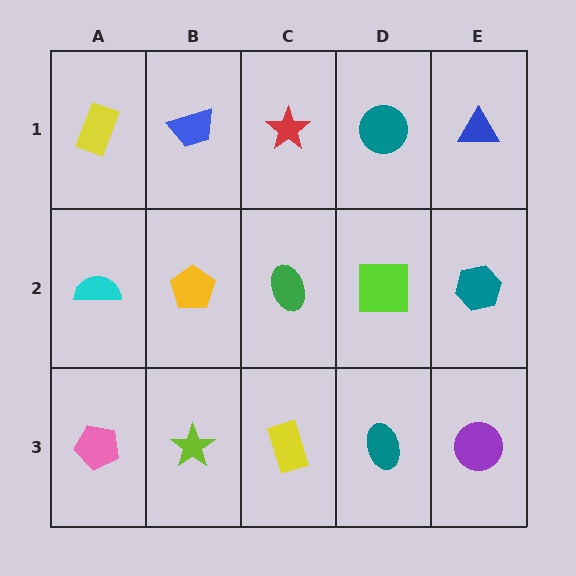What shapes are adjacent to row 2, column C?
A red star (row 1, column C), a yellow rectangle (row 3, column C), a yellow pentagon (row 2, column B), a lime square (row 2, column D).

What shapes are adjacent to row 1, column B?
A yellow pentagon (row 2, column B), a yellow rectangle (row 1, column A), a red star (row 1, column C).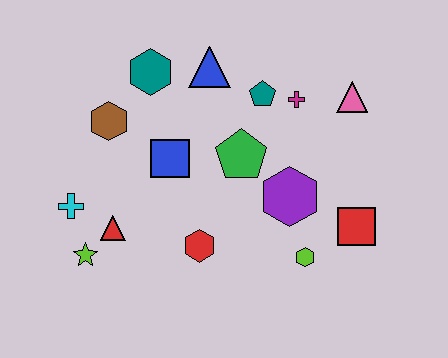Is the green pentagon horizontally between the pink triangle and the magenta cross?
No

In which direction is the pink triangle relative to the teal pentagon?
The pink triangle is to the right of the teal pentagon.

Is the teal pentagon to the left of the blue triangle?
No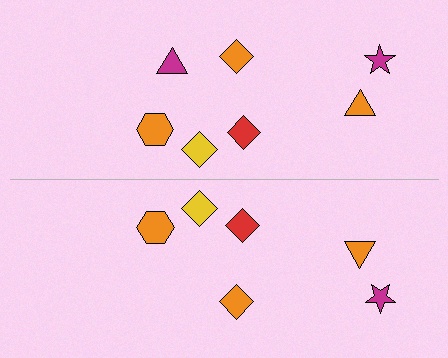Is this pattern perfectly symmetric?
No, the pattern is not perfectly symmetric. A magenta triangle is missing from the bottom side.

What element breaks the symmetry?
A magenta triangle is missing from the bottom side.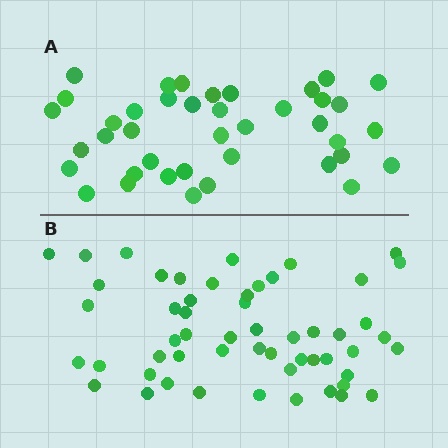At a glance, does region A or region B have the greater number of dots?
Region B (the bottom region) has more dots.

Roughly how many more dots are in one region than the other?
Region B has approximately 15 more dots than region A.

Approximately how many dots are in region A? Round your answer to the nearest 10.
About 40 dots.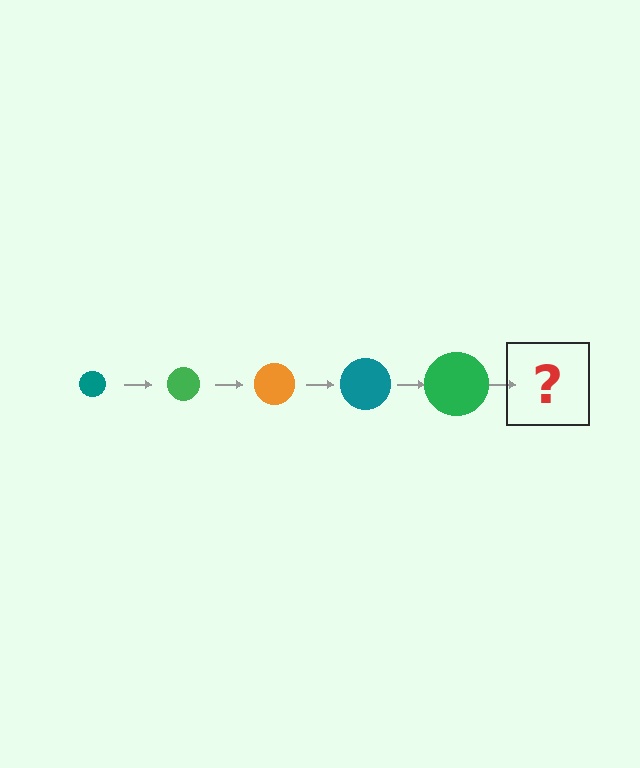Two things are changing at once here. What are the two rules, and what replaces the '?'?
The two rules are that the circle grows larger each step and the color cycles through teal, green, and orange. The '?' should be an orange circle, larger than the previous one.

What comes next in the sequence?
The next element should be an orange circle, larger than the previous one.